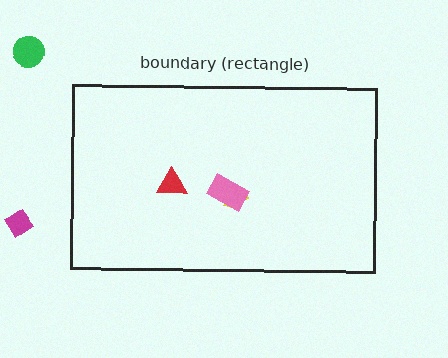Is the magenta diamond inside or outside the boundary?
Outside.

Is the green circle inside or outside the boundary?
Outside.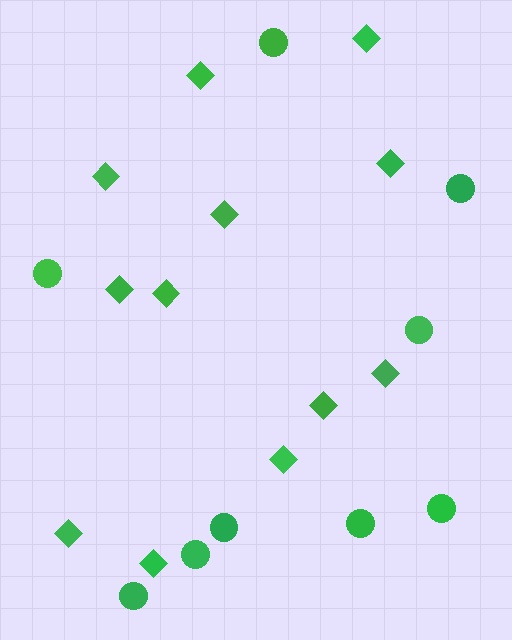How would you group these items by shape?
There are 2 groups: one group of diamonds (12) and one group of circles (9).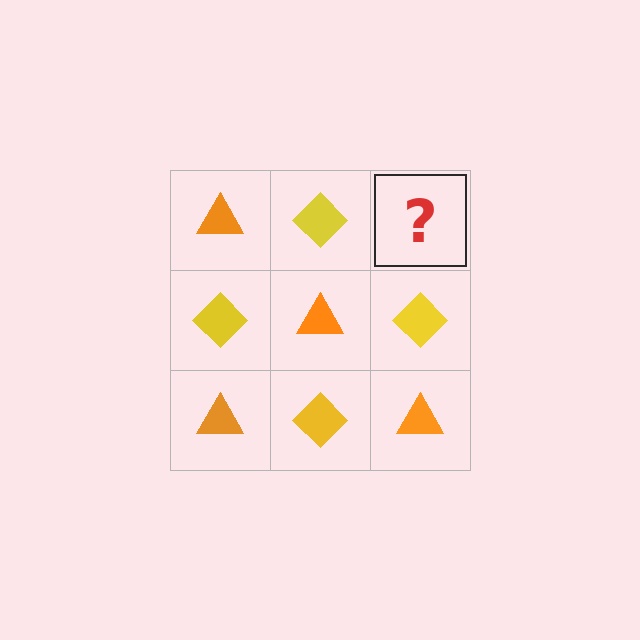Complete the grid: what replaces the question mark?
The question mark should be replaced with an orange triangle.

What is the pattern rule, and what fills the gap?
The rule is that it alternates orange triangle and yellow diamond in a checkerboard pattern. The gap should be filled with an orange triangle.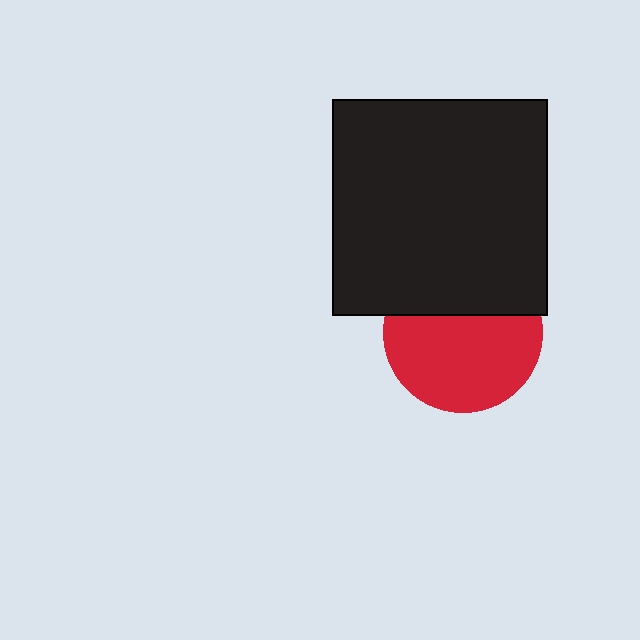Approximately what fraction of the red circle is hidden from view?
Roughly 37% of the red circle is hidden behind the black square.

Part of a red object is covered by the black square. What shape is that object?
It is a circle.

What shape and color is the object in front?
The object in front is a black square.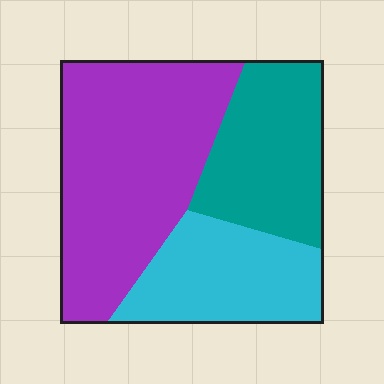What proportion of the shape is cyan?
Cyan covers about 25% of the shape.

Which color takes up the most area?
Purple, at roughly 50%.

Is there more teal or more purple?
Purple.